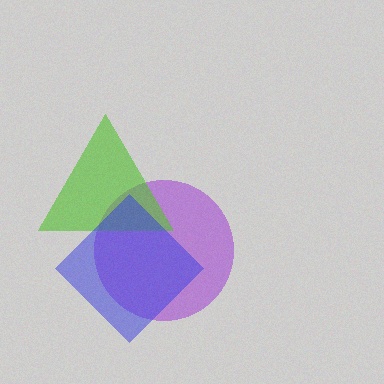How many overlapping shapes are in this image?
There are 3 overlapping shapes in the image.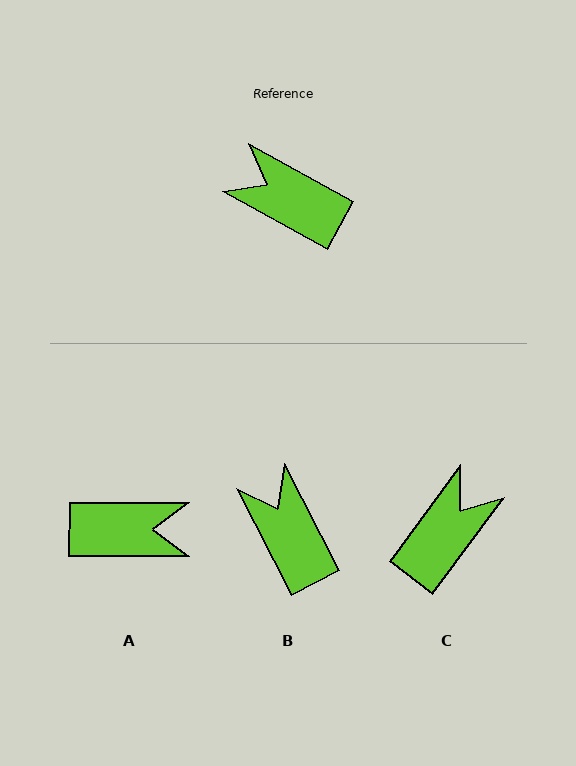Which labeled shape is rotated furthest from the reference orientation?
A, about 151 degrees away.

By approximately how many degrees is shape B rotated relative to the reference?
Approximately 34 degrees clockwise.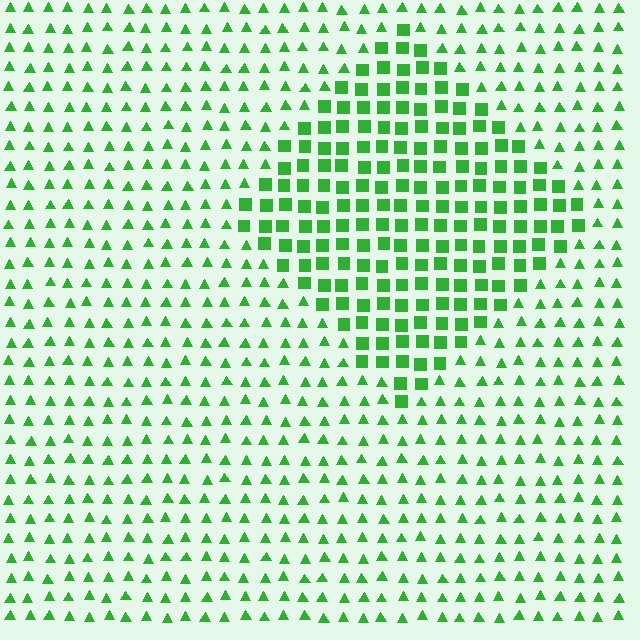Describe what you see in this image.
The image is filled with small green elements arranged in a uniform grid. A diamond-shaped region contains squares, while the surrounding area contains triangles. The boundary is defined purely by the change in element shape.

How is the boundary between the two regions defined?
The boundary is defined by a change in element shape: squares inside vs. triangles outside. All elements share the same color and spacing.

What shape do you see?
I see a diamond.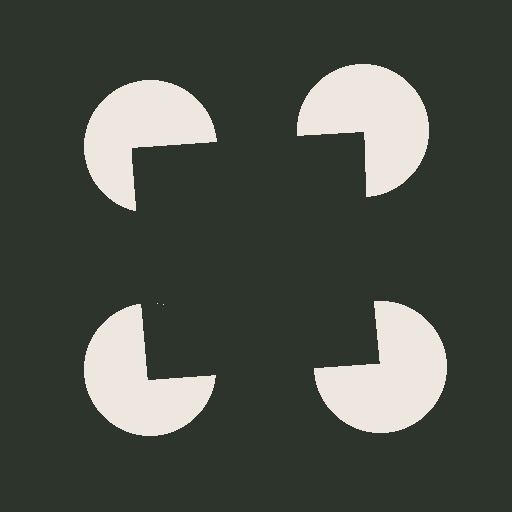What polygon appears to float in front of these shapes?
An illusory square — its edges are inferred from the aligned wedge cuts in the pac-man discs, not physically drawn.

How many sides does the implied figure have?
4 sides.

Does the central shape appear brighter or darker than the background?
It typically appears slightly darker than the background, even though no actual brightness change is drawn.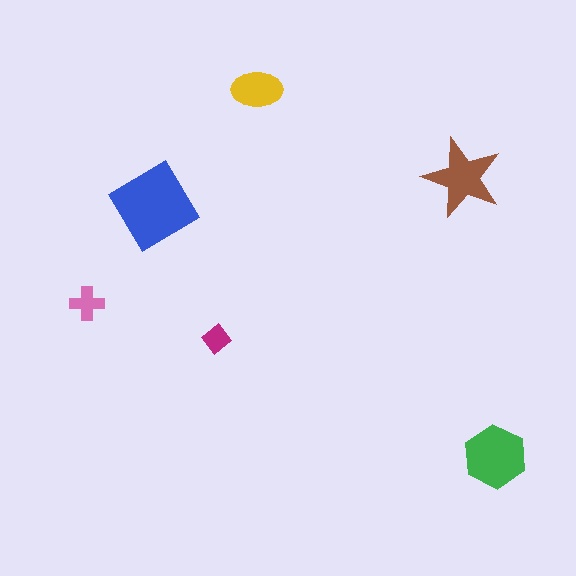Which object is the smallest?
The magenta diamond.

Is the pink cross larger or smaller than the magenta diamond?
Larger.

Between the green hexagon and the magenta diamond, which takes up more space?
The green hexagon.